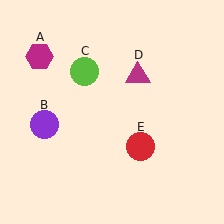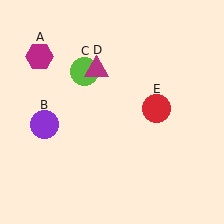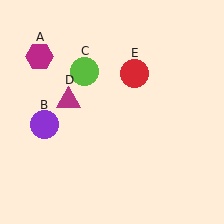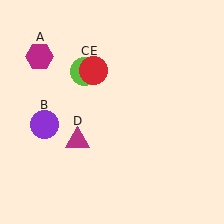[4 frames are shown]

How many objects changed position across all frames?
2 objects changed position: magenta triangle (object D), red circle (object E).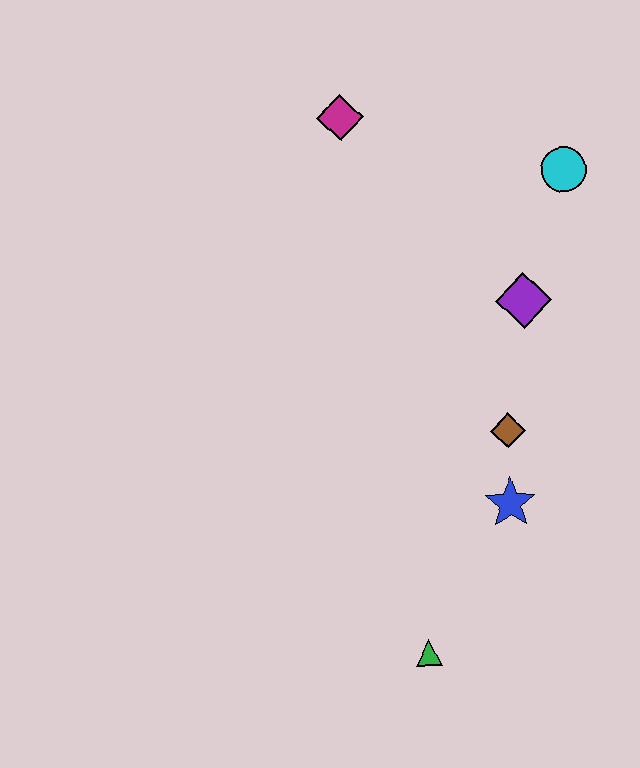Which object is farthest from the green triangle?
The magenta diamond is farthest from the green triangle.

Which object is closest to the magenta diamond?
The cyan circle is closest to the magenta diamond.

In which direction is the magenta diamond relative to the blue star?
The magenta diamond is above the blue star.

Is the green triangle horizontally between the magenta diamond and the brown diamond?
Yes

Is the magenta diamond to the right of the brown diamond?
No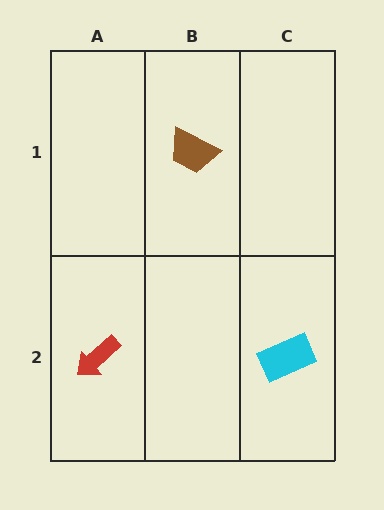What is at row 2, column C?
A cyan rectangle.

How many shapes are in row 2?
2 shapes.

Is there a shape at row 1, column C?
No, that cell is empty.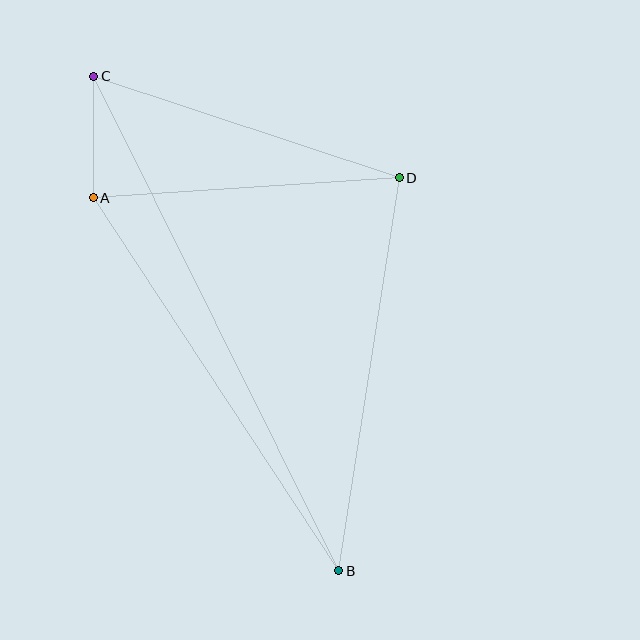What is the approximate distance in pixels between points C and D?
The distance between C and D is approximately 322 pixels.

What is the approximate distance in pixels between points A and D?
The distance between A and D is approximately 306 pixels.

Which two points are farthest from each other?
Points B and C are farthest from each other.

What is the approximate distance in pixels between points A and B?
The distance between A and B is approximately 447 pixels.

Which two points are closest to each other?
Points A and C are closest to each other.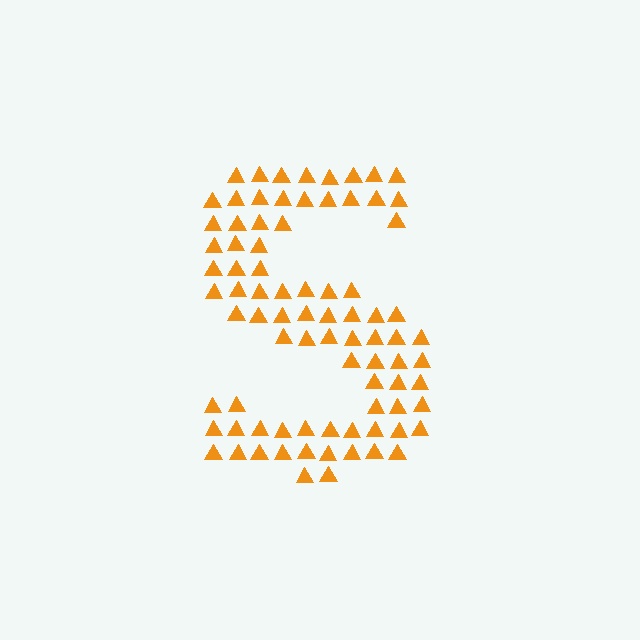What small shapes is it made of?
It is made of small triangles.